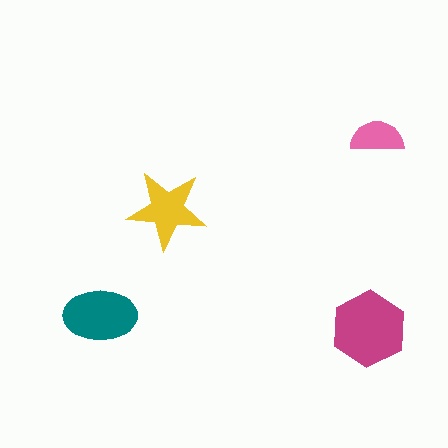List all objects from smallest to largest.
The pink semicircle, the yellow star, the teal ellipse, the magenta hexagon.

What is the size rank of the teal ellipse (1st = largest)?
2nd.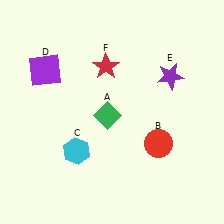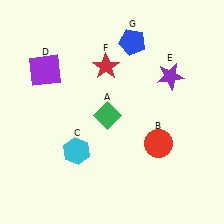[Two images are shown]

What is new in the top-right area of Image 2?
A blue pentagon (G) was added in the top-right area of Image 2.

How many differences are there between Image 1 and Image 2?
There is 1 difference between the two images.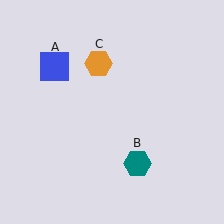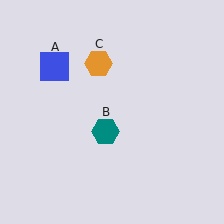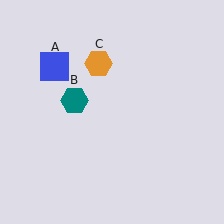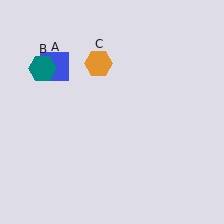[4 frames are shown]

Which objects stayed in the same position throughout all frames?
Blue square (object A) and orange hexagon (object C) remained stationary.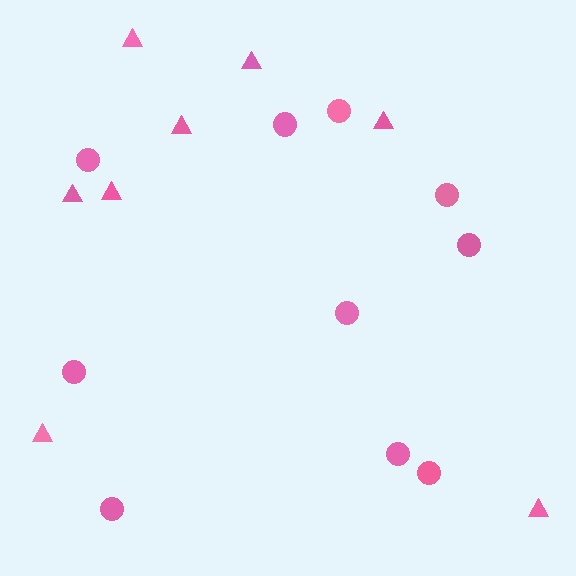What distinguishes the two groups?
There are 2 groups: one group of circles (10) and one group of triangles (8).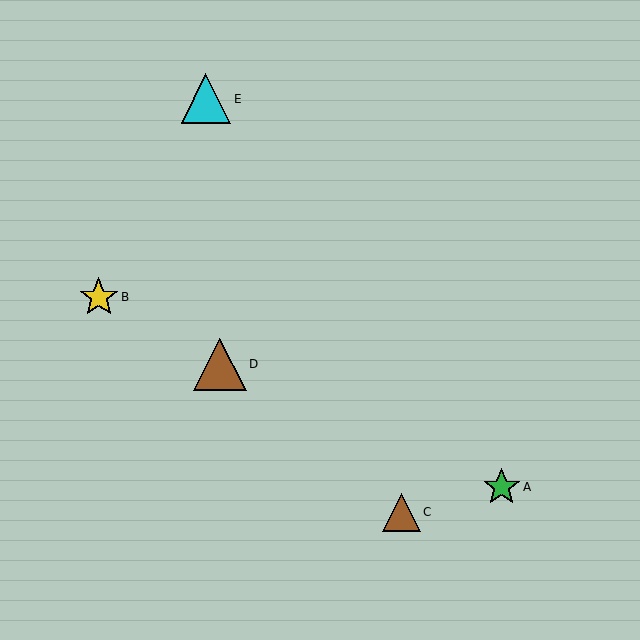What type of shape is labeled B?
Shape B is a yellow star.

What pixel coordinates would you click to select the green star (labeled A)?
Click at (502, 487) to select the green star A.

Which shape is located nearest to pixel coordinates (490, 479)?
The green star (labeled A) at (502, 487) is nearest to that location.